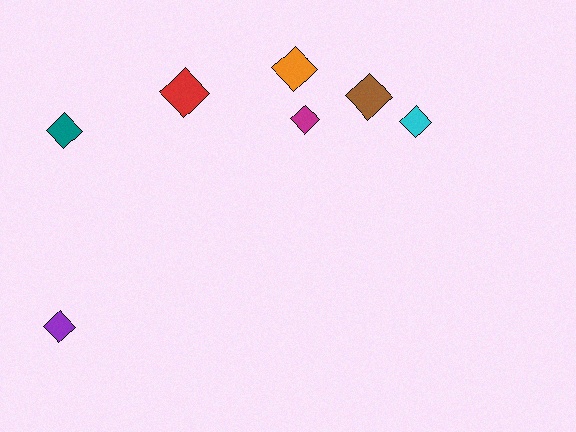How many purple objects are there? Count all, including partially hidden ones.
There is 1 purple object.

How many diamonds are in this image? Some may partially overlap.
There are 7 diamonds.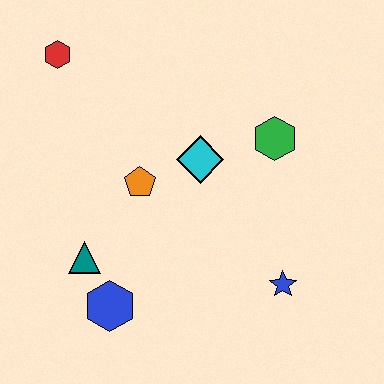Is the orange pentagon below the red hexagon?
Yes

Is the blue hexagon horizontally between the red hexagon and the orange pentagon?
Yes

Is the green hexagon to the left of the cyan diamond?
No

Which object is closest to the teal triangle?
The blue hexagon is closest to the teal triangle.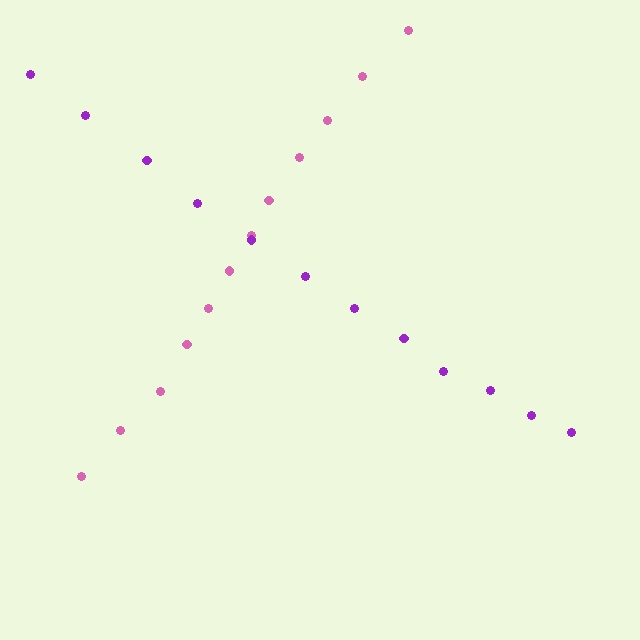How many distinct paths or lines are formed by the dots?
There are 2 distinct paths.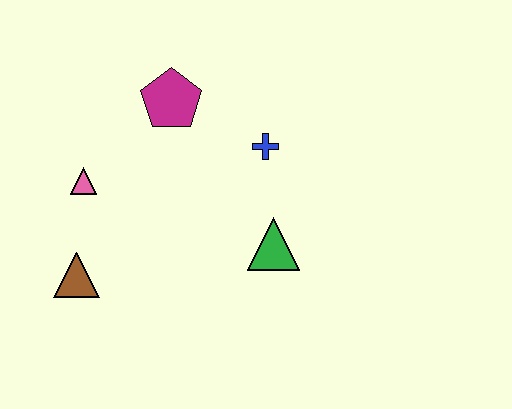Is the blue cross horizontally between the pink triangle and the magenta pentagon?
No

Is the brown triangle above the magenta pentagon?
No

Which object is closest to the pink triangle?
The brown triangle is closest to the pink triangle.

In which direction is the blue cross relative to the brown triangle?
The blue cross is to the right of the brown triangle.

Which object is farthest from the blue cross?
The brown triangle is farthest from the blue cross.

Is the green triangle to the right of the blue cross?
Yes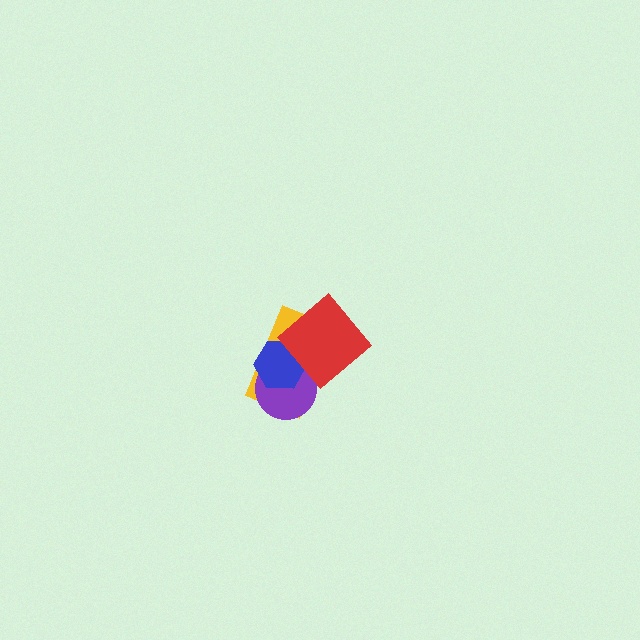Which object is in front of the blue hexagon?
The red diamond is in front of the blue hexagon.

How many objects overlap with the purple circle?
3 objects overlap with the purple circle.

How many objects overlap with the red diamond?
3 objects overlap with the red diamond.